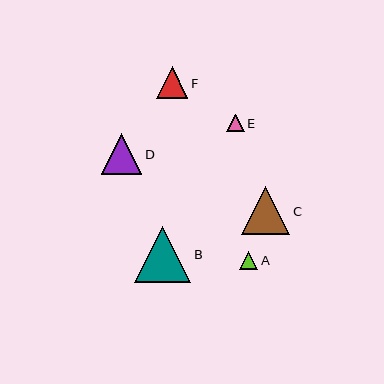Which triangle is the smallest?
Triangle E is the smallest with a size of approximately 17 pixels.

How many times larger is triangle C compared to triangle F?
Triangle C is approximately 1.5 times the size of triangle F.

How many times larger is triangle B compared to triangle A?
Triangle B is approximately 3.1 times the size of triangle A.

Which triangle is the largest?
Triangle B is the largest with a size of approximately 56 pixels.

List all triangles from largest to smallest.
From largest to smallest: B, C, D, F, A, E.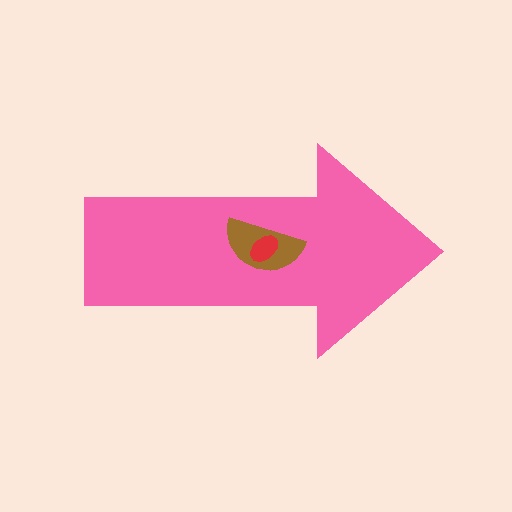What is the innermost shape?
The red ellipse.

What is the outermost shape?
The pink arrow.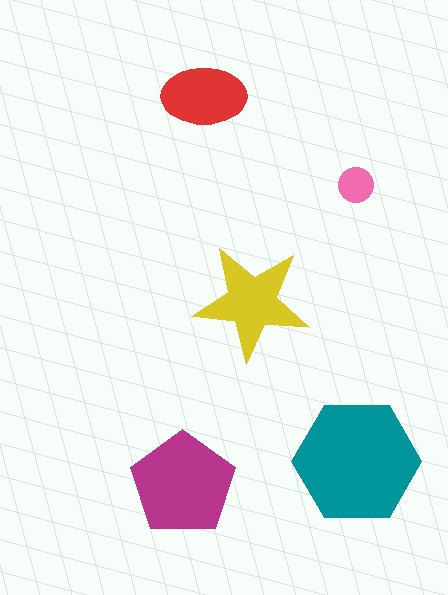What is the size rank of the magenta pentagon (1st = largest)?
2nd.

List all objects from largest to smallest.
The teal hexagon, the magenta pentagon, the yellow star, the red ellipse, the pink circle.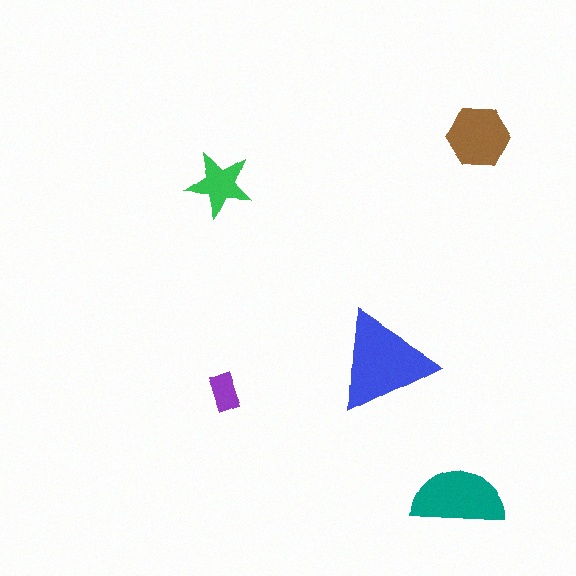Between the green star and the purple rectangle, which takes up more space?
The green star.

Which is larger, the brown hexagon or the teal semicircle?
The teal semicircle.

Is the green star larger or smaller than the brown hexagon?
Smaller.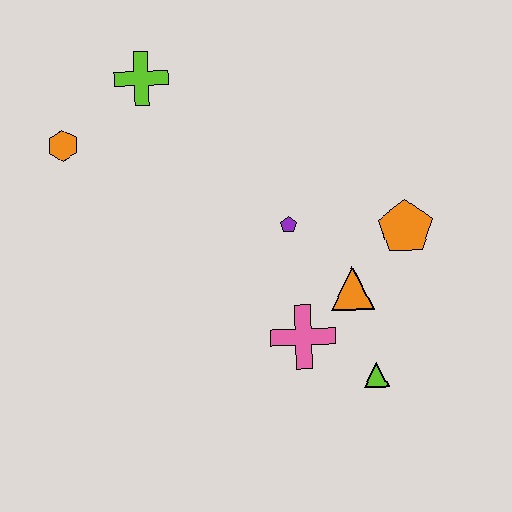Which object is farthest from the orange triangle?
The orange hexagon is farthest from the orange triangle.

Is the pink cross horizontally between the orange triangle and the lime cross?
Yes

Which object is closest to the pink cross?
The orange triangle is closest to the pink cross.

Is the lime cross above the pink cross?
Yes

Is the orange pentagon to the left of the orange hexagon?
No